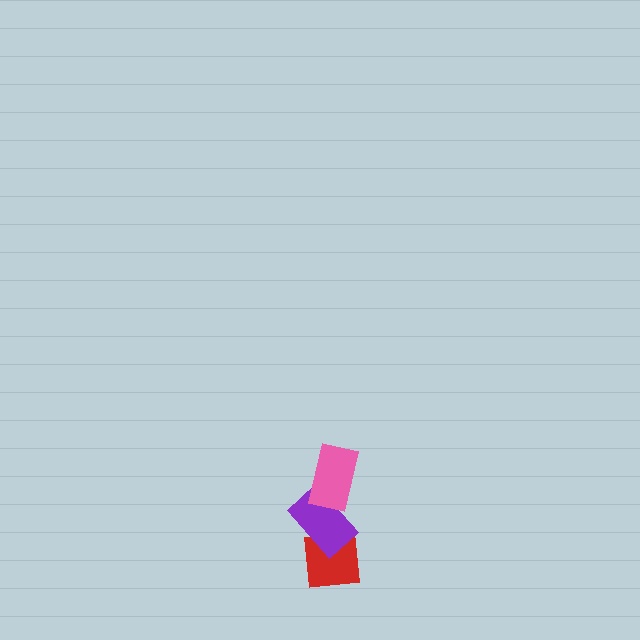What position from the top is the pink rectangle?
The pink rectangle is 1st from the top.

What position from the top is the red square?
The red square is 3rd from the top.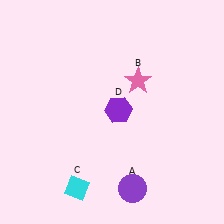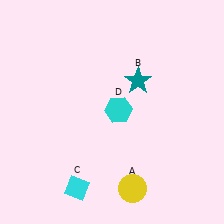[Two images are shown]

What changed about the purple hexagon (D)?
In Image 1, D is purple. In Image 2, it changed to cyan.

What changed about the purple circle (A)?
In Image 1, A is purple. In Image 2, it changed to yellow.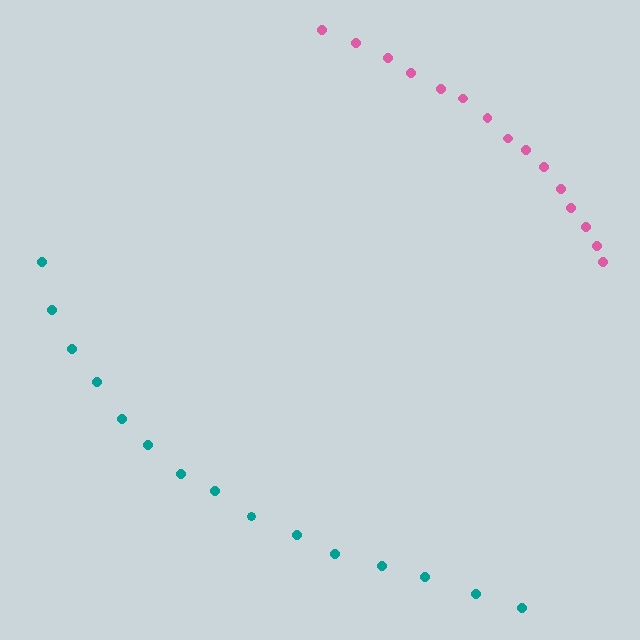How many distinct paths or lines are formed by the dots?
There are 2 distinct paths.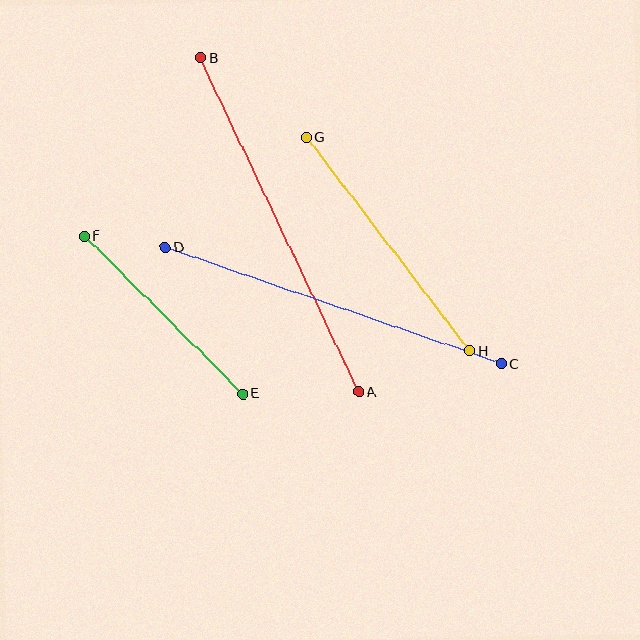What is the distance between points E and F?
The distance is approximately 224 pixels.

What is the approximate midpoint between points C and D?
The midpoint is at approximately (333, 306) pixels.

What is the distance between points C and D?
The distance is approximately 356 pixels.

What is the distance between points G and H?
The distance is approximately 268 pixels.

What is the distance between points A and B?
The distance is approximately 370 pixels.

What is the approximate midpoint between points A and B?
The midpoint is at approximately (280, 225) pixels.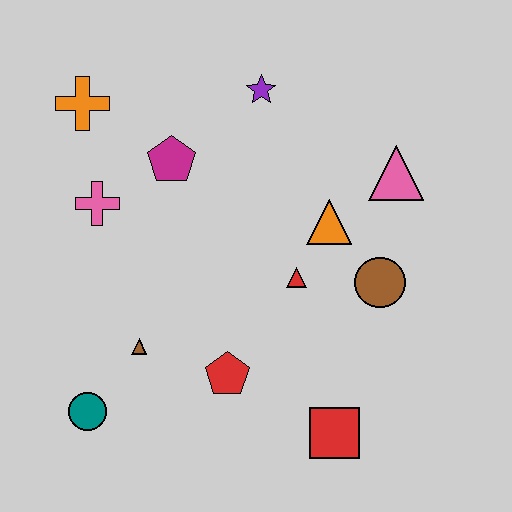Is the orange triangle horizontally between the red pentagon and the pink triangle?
Yes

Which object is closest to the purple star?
The magenta pentagon is closest to the purple star.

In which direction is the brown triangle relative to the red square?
The brown triangle is to the left of the red square.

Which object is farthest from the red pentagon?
The orange cross is farthest from the red pentagon.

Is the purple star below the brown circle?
No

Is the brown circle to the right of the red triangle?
Yes